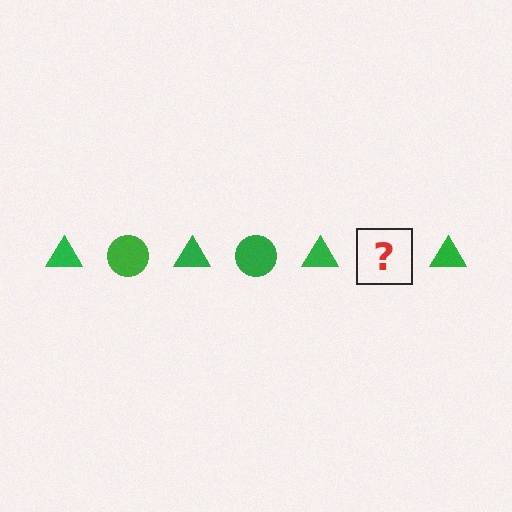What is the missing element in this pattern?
The missing element is a green circle.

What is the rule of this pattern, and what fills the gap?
The rule is that the pattern cycles through triangle, circle shapes in green. The gap should be filled with a green circle.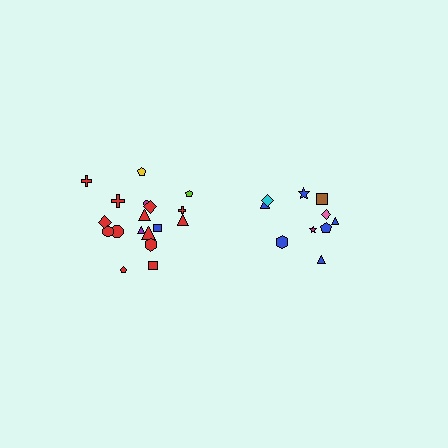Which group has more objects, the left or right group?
The left group.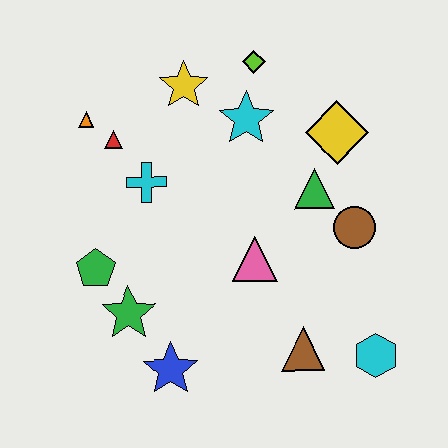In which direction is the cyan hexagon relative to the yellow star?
The cyan hexagon is below the yellow star.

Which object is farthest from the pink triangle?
The orange triangle is farthest from the pink triangle.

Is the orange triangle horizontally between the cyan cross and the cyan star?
No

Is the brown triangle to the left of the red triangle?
No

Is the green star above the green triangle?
No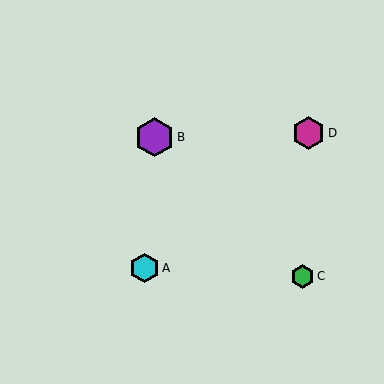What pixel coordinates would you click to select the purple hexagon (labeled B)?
Click at (154, 137) to select the purple hexagon B.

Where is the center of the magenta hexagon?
The center of the magenta hexagon is at (309, 133).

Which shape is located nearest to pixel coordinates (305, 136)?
The magenta hexagon (labeled D) at (309, 133) is nearest to that location.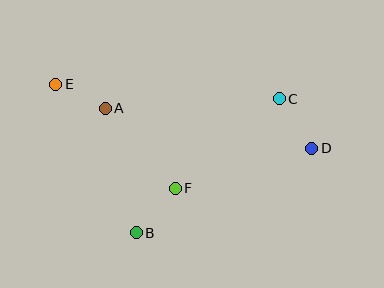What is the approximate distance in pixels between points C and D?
The distance between C and D is approximately 59 pixels.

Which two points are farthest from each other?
Points D and E are farthest from each other.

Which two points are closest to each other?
Points A and E are closest to each other.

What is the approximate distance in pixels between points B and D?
The distance between B and D is approximately 194 pixels.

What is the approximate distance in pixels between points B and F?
The distance between B and F is approximately 59 pixels.